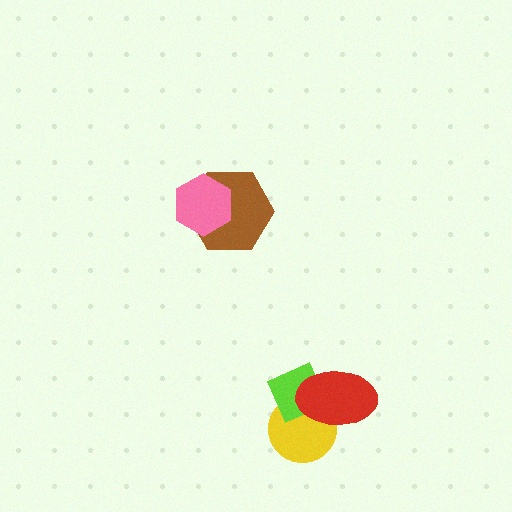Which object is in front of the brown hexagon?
The pink hexagon is in front of the brown hexagon.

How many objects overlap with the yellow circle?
2 objects overlap with the yellow circle.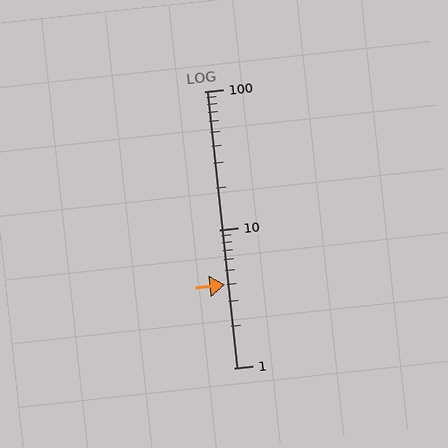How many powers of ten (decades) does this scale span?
The scale spans 2 decades, from 1 to 100.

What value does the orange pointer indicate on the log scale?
The pointer indicates approximately 4.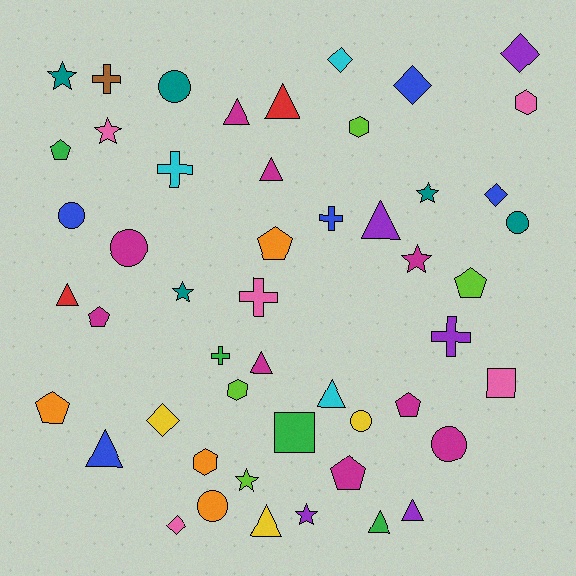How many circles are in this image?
There are 7 circles.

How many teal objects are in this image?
There are 5 teal objects.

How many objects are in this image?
There are 50 objects.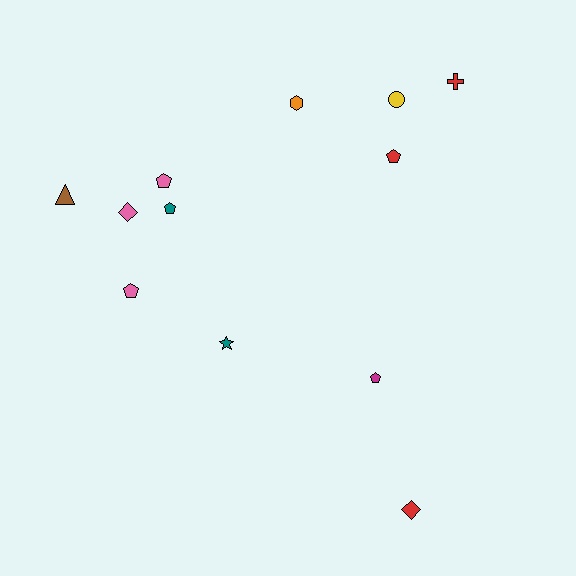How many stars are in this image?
There is 1 star.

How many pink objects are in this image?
There are 3 pink objects.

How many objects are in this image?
There are 12 objects.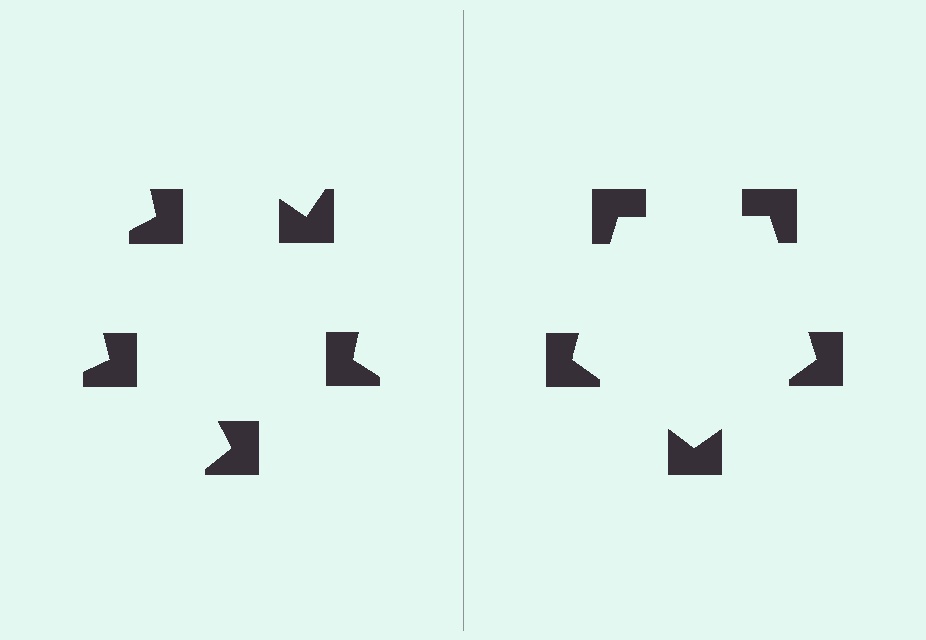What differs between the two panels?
The notched squares are positioned identically on both sides; only the wedge orientations differ. On the right they align to a pentagon; on the left they are misaligned.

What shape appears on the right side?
An illusory pentagon.